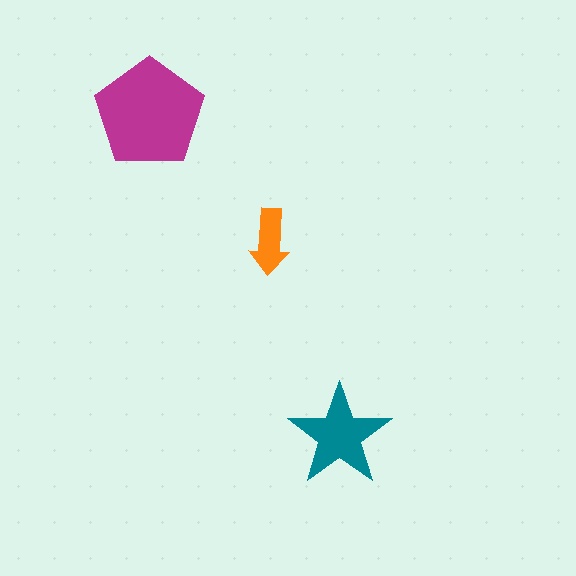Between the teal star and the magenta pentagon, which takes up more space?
The magenta pentagon.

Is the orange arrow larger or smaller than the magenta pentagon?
Smaller.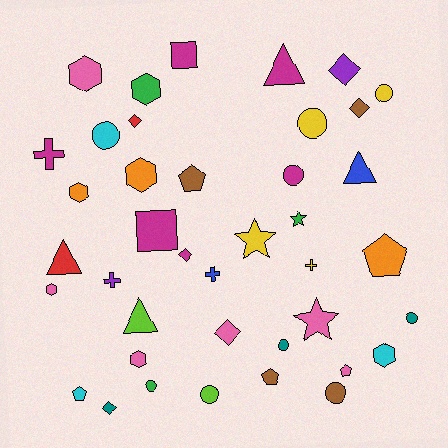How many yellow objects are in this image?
There are 4 yellow objects.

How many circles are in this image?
There are 9 circles.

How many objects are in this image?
There are 40 objects.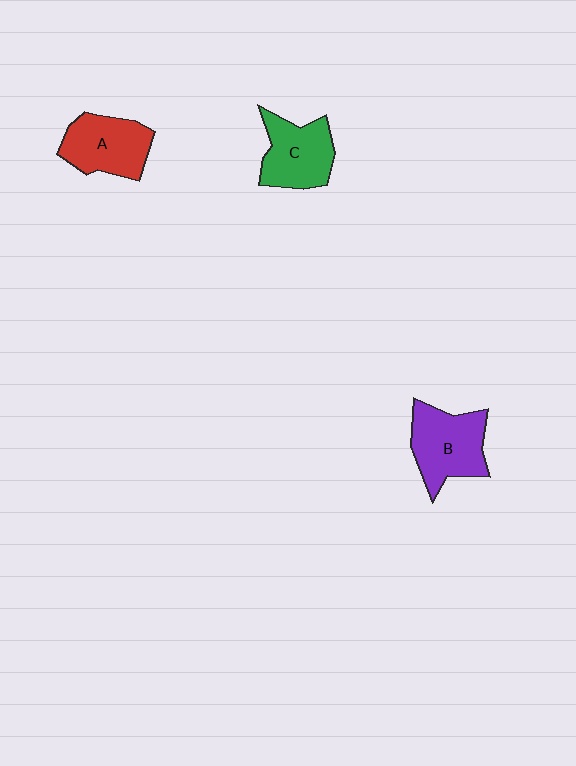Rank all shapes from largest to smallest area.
From largest to smallest: B (purple), A (red), C (green).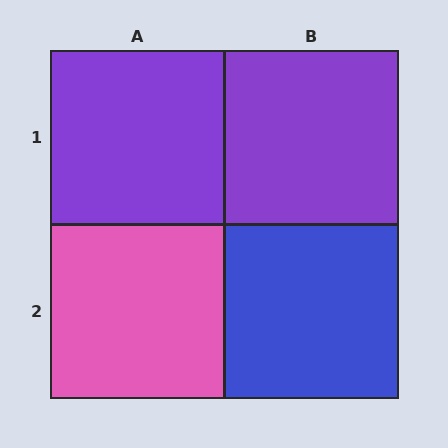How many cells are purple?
2 cells are purple.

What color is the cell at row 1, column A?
Purple.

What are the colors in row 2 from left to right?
Pink, blue.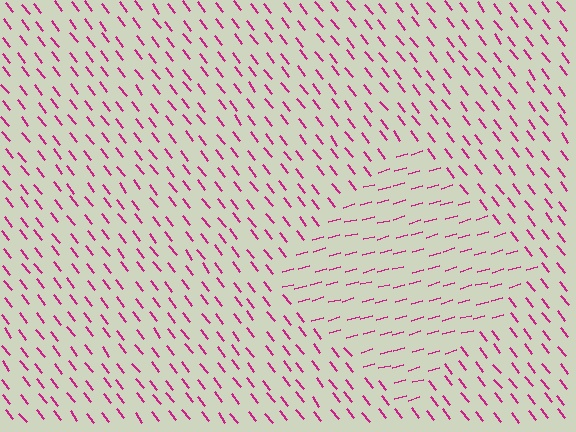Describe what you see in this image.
The image is filled with small magenta line segments. A diamond region in the image has lines oriented differently from the surrounding lines, creating a visible texture boundary.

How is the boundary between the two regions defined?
The boundary is defined purely by a change in line orientation (approximately 68 degrees difference). All lines are the same color and thickness.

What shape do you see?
I see a diamond.